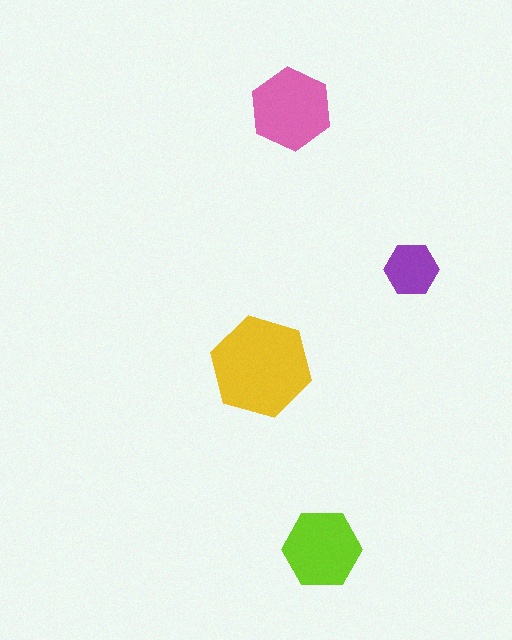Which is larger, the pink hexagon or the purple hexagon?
The pink one.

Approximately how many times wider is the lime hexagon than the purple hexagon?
About 1.5 times wider.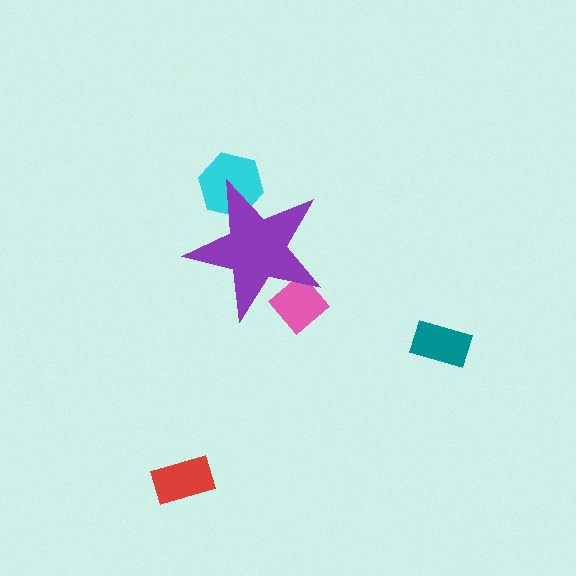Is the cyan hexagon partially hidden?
Yes, the cyan hexagon is partially hidden behind the purple star.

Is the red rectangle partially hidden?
No, the red rectangle is fully visible.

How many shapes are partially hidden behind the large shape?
2 shapes are partially hidden.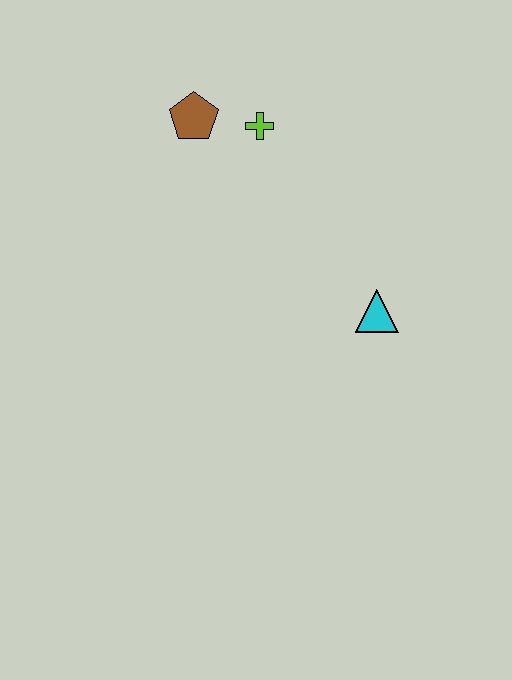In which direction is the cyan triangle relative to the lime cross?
The cyan triangle is below the lime cross.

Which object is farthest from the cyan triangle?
The brown pentagon is farthest from the cyan triangle.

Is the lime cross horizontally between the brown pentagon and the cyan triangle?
Yes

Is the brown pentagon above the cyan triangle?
Yes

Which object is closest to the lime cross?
The brown pentagon is closest to the lime cross.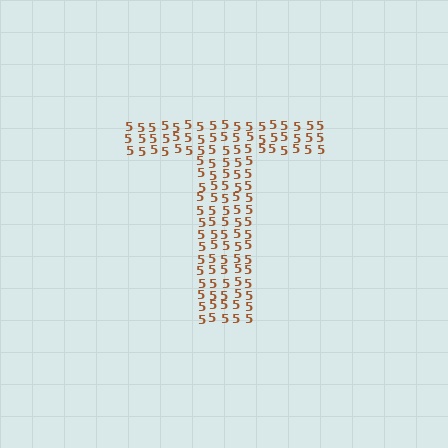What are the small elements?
The small elements are digit 5's.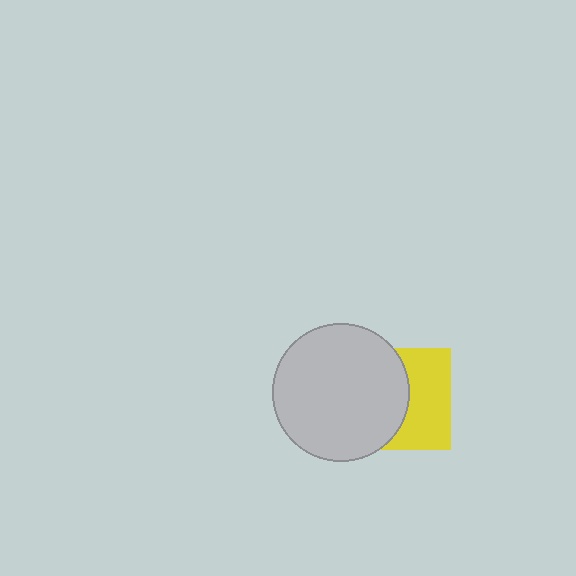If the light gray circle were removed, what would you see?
You would see the complete yellow square.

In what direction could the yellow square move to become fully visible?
The yellow square could move right. That would shift it out from behind the light gray circle entirely.